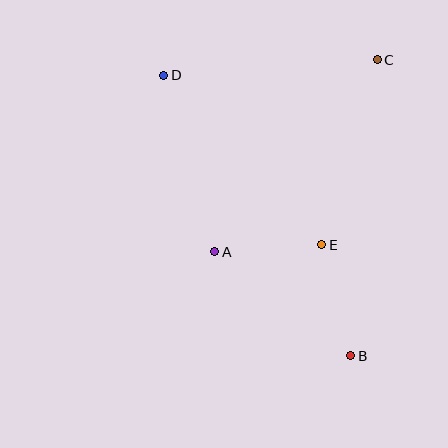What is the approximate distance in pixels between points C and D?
The distance between C and D is approximately 214 pixels.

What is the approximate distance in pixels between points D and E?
The distance between D and E is approximately 232 pixels.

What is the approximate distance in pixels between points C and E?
The distance between C and E is approximately 193 pixels.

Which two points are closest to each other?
Points A and E are closest to each other.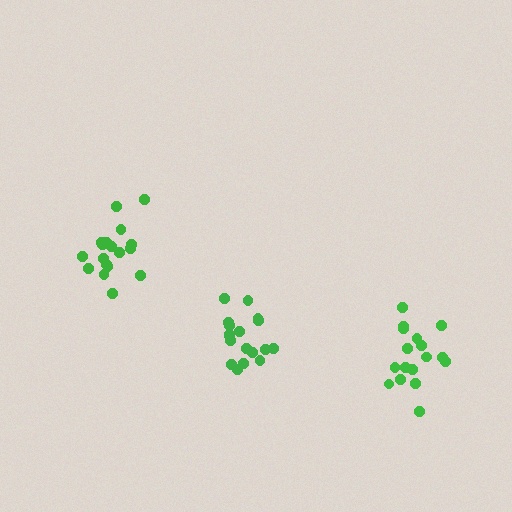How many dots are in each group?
Group 1: 18 dots, Group 2: 18 dots, Group 3: 17 dots (53 total).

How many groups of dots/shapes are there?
There are 3 groups.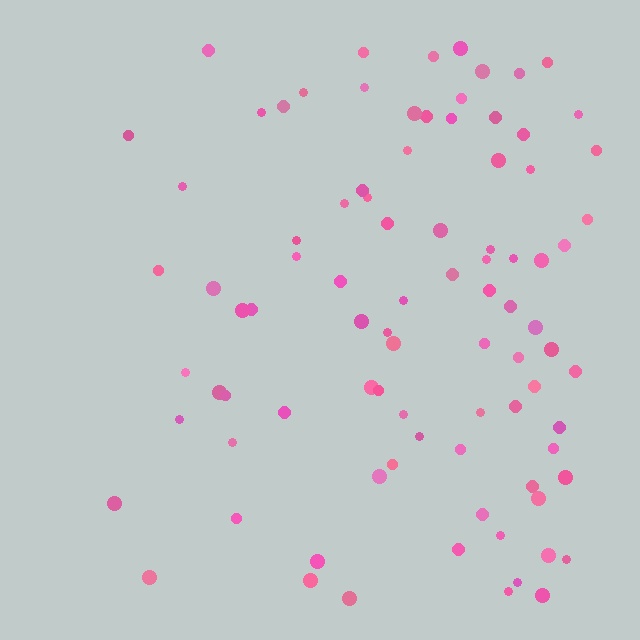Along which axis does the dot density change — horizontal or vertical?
Horizontal.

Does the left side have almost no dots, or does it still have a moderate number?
Still a moderate number, just noticeably fewer than the right.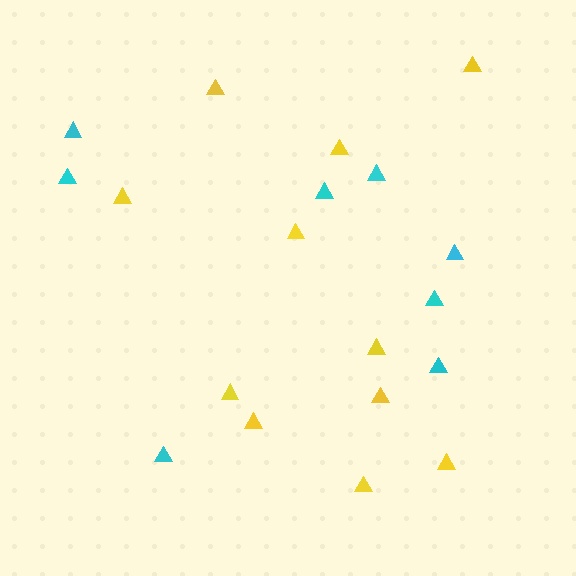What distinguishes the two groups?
There are 2 groups: one group of cyan triangles (8) and one group of yellow triangles (11).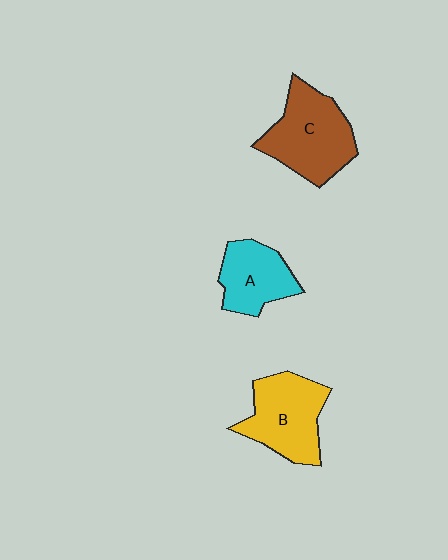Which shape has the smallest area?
Shape A (cyan).